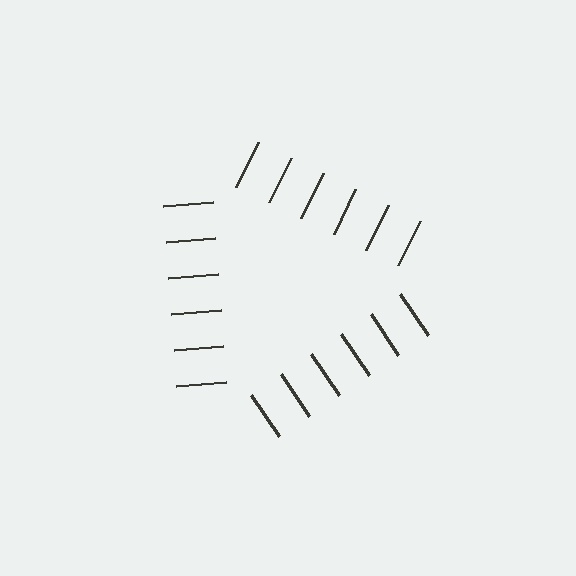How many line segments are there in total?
18 — 6 along each of the 3 edges.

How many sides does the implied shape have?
3 sides — the line-ends trace a triangle.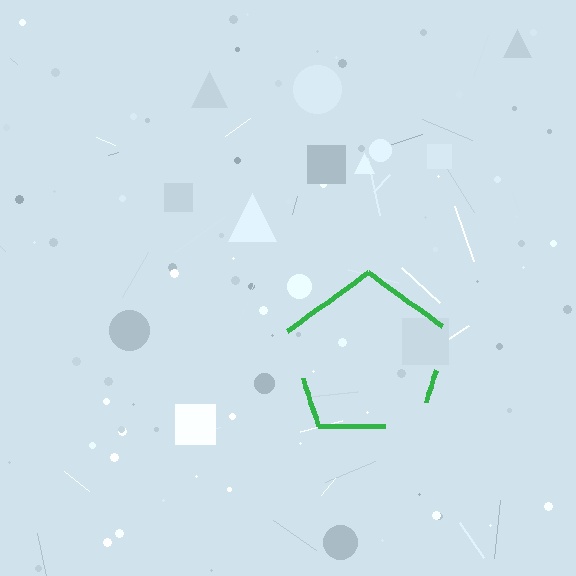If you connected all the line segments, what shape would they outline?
They would outline a pentagon.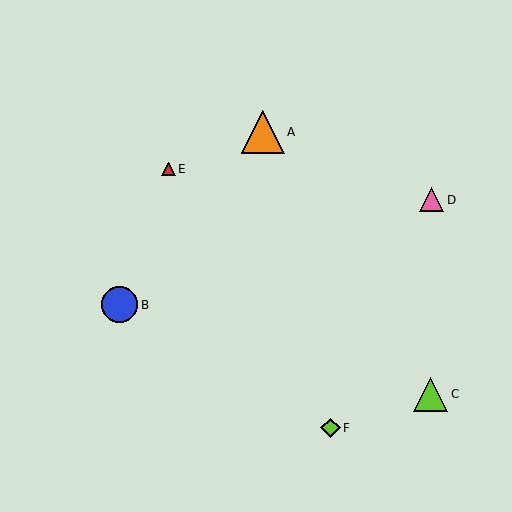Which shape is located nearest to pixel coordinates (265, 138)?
The orange triangle (labeled A) at (263, 132) is nearest to that location.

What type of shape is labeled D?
Shape D is a pink triangle.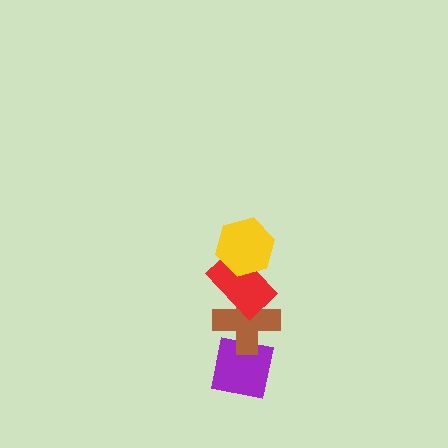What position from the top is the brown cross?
The brown cross is 3rd from the top.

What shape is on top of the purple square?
The brown cross is on top of the purple square.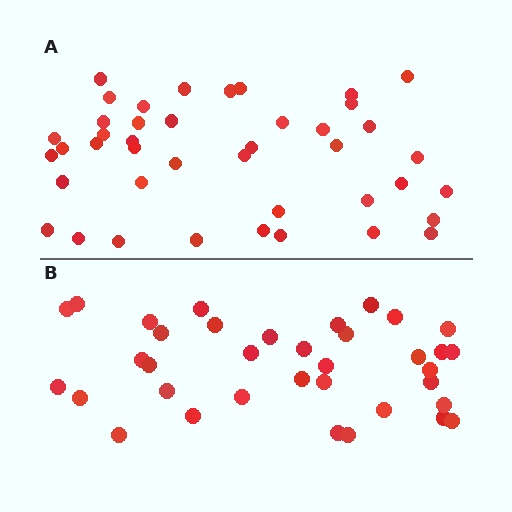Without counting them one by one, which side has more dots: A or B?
Region A (the top region) has more dots.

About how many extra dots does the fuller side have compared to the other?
Region A has about 6 more dots than region B.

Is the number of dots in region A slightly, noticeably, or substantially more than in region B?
Region A has only slightly more — the two regions are fairly close. The ratio is roughly 1.2 to 1.